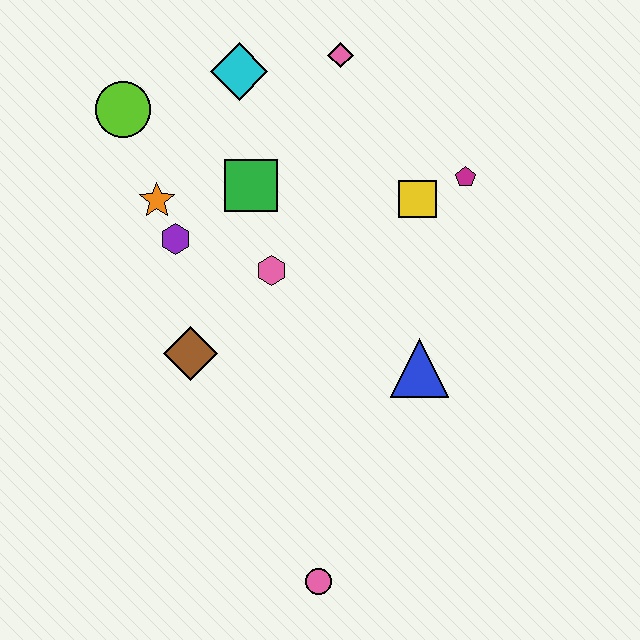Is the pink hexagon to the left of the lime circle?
No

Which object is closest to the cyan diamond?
The pink diamond is closest to the cyan diamond.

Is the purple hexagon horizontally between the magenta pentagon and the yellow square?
No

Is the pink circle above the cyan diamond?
No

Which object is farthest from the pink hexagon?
The pink circle is farthest from the pink hexagon.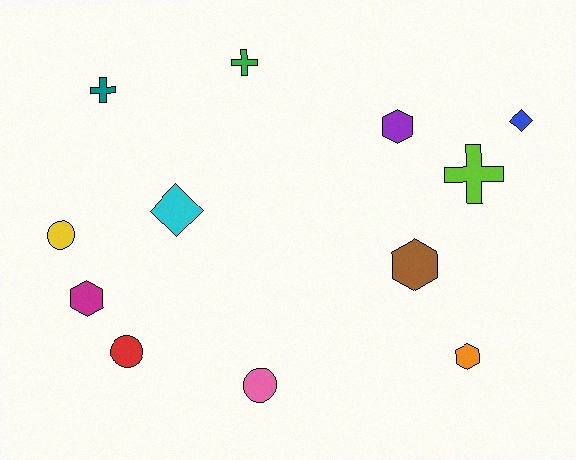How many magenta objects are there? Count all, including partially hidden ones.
There is 1 magenta object.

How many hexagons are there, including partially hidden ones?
There are 4 hexagons.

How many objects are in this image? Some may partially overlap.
There are 12 objects.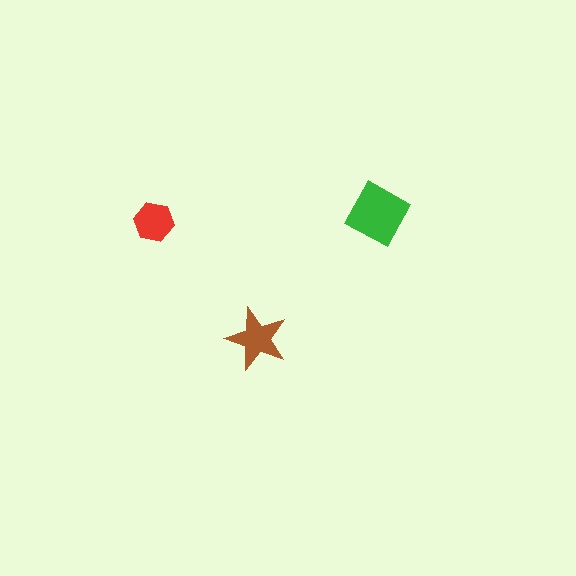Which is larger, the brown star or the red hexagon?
The brown star.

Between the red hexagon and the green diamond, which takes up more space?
The green diamond.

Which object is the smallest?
The red hexagon.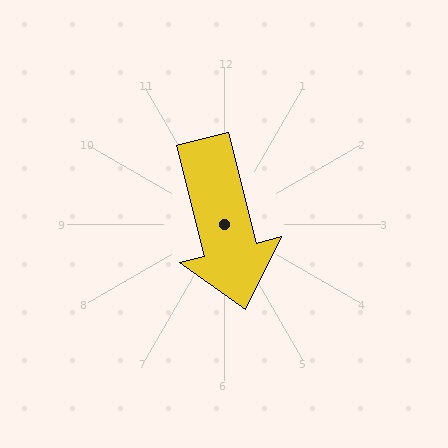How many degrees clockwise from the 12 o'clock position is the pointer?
Approximately 166 degrees.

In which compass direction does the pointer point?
South.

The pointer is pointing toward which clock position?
Roughly 6 o'clock.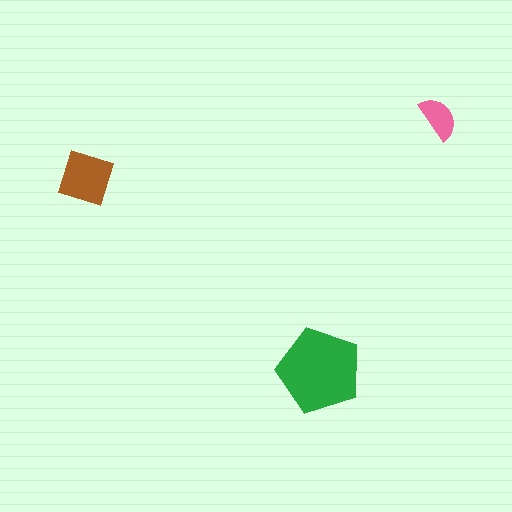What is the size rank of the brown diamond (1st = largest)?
2nd.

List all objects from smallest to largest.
The pink semicircle, the brown diamond, the green pentagon.